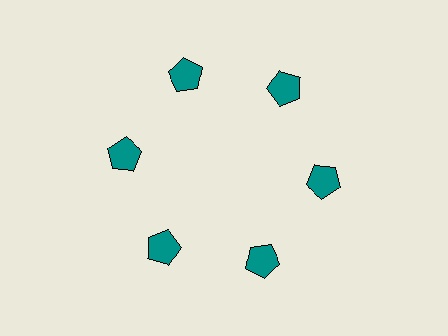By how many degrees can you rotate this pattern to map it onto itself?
The pattern maps onto itself every 60 degrees of rotation.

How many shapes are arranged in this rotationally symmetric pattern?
There are 6 shapes, arranged in 6 groups of 1.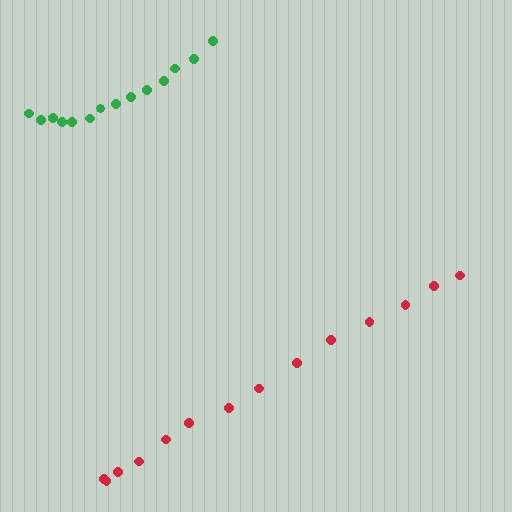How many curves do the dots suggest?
There are 2 distinct paths.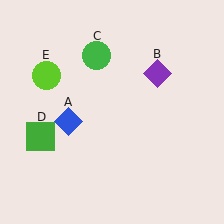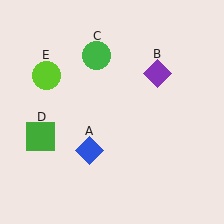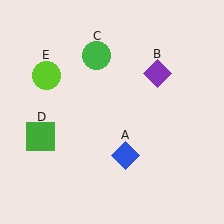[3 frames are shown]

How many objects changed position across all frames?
1 object changed position: blue diamond (object A).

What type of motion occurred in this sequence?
The blue diamond (object A) rotated counterclockwise around the center of the scene.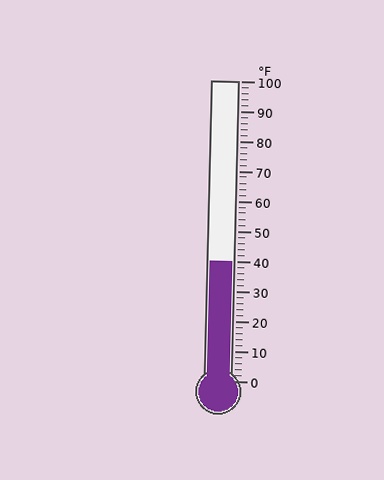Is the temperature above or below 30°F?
The temperature is above 30°F.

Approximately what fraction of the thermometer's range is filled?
The thermometer is filled to approximately 40% of its range.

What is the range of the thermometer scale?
The thermometer scale ranges from 0°F to 100°F.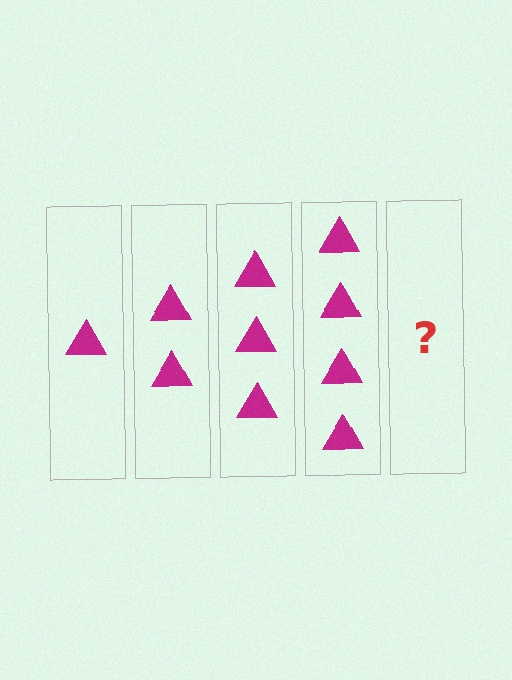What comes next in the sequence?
The next element should be 5 triangles.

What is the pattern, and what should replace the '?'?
The pattern is that each step adds one more triangle. The '?' should be 5 triangles.